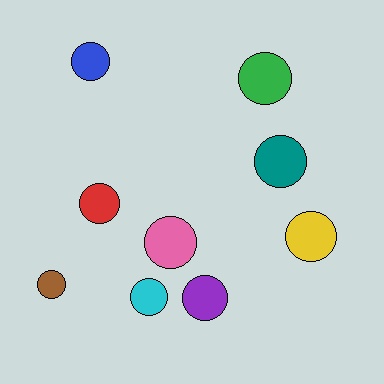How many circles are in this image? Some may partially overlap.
There are 9 circles.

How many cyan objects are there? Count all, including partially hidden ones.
There is 1 cyan object.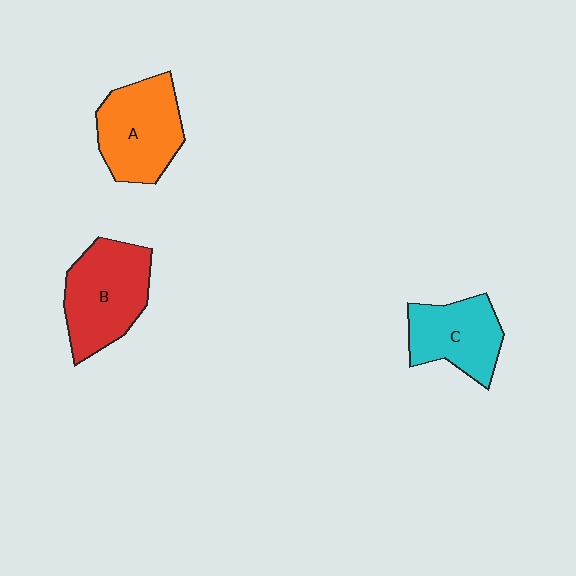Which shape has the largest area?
Shape B (red).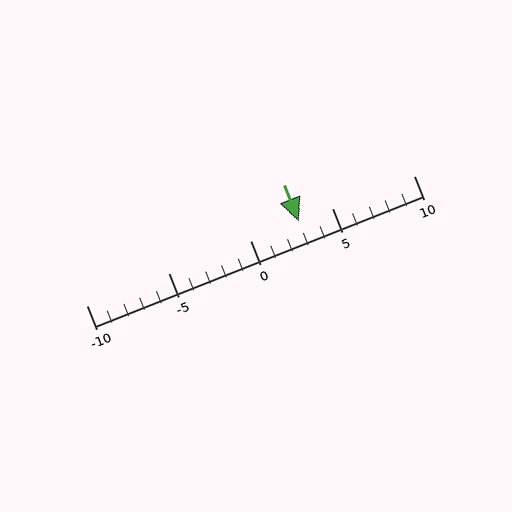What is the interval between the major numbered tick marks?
The major tick marks are spaced 5 units apart.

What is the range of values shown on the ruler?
The ruler shows values from -10 to 10.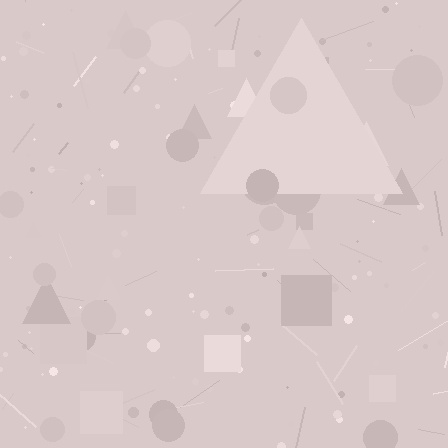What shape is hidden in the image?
A triangle is hidden in the image.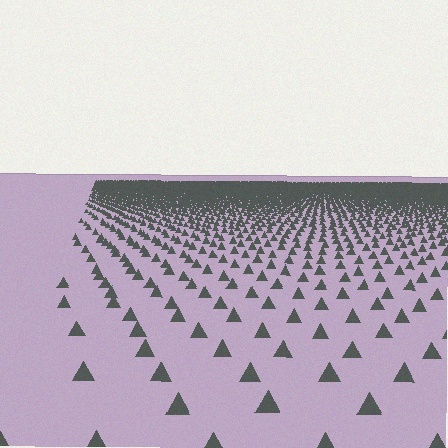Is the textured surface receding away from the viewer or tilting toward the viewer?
The surface is receding away from the viewer. Texture elements get smaller and denser toward the top.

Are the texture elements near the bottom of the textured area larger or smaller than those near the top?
Larger. Near the bottom, elements are closer to the viewer and appear at a bigger on-screen size.